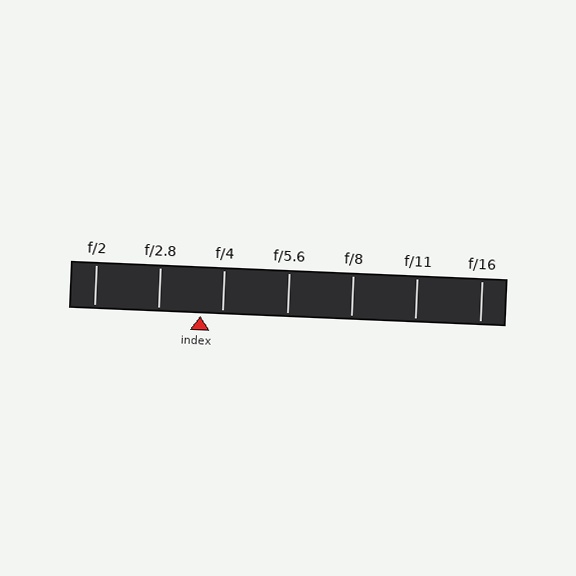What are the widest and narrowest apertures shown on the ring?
The widest aperture shown is f/2 and the narrowest is f/16.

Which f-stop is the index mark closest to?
The index mark is closest to f/4.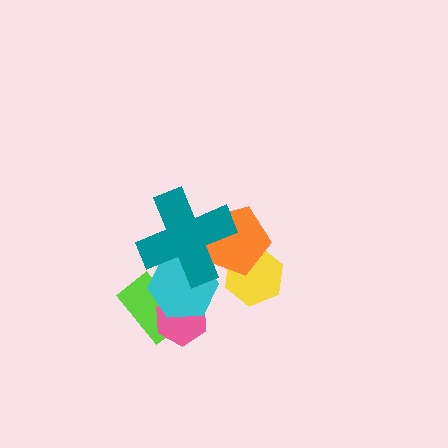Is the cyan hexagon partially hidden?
Yes, it is partially covered by another shape.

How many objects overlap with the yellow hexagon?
1 object overlaps with the yellow hexagon.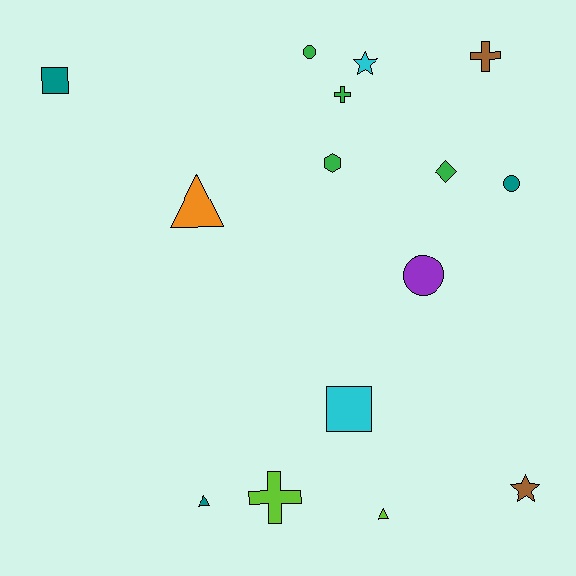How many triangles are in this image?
There are 3 triangles.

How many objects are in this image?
There are 15 objects.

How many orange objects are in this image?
There is 1 orange object.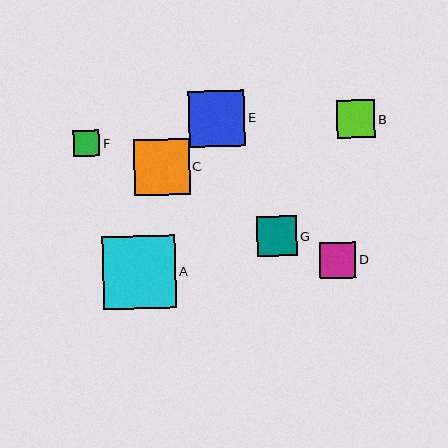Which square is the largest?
Square A is the largest with a size of approximately 73 pixels.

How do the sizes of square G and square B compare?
Square G and square B are approximately the same size.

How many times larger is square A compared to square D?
Square A is approximately 2.0 times the size of square D.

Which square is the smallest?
Square F is the smallest with a size of approximately 26 pixels.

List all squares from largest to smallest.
From largest to smallest: A, E, C, G, B, D, F.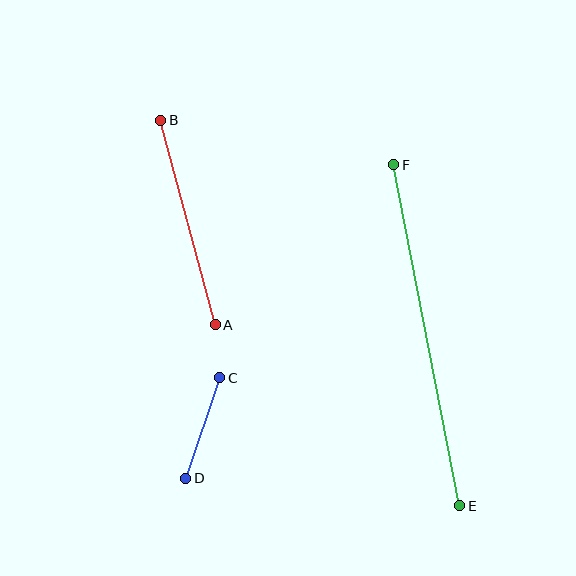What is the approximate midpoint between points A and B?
The midpoint is at approximately (188, 223) pixels.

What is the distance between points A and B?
The distance is approximately 211 pixels.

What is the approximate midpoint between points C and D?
The midpoint is at approximately (203, 428) pixels.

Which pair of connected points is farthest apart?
Points E and F are farthest apart.